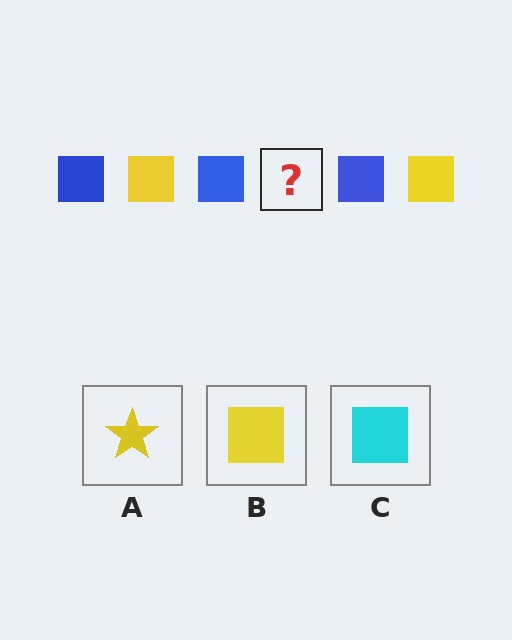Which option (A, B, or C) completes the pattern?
B.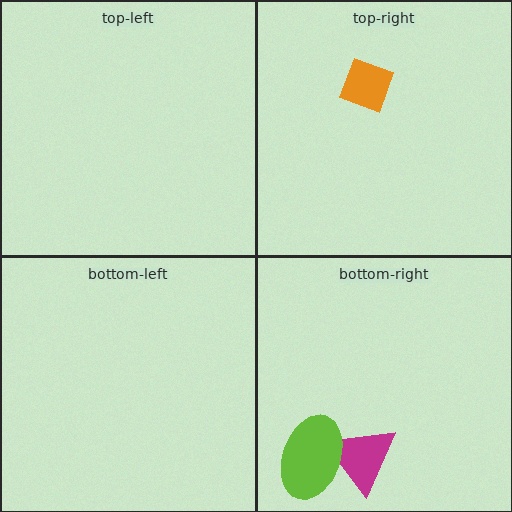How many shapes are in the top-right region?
1.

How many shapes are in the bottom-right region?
2.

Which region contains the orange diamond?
The top-right region.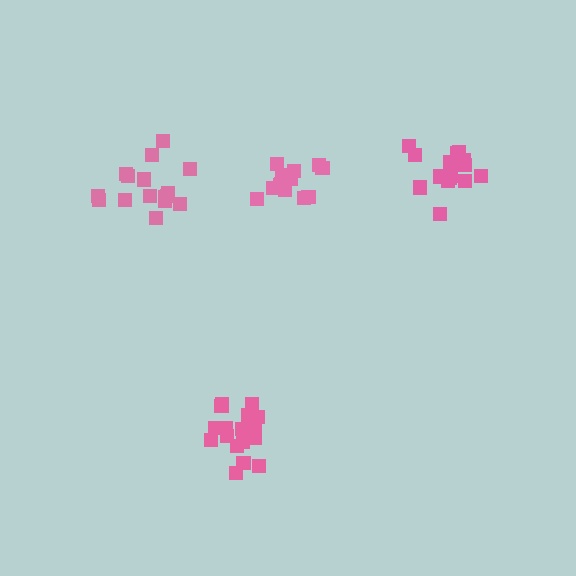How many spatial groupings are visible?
There are 4 spatial groupings.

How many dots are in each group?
Group 1: 17 dots, Group 2: 16 dots, Group 3: 14 dots, Group 4: 16 dots (63 total).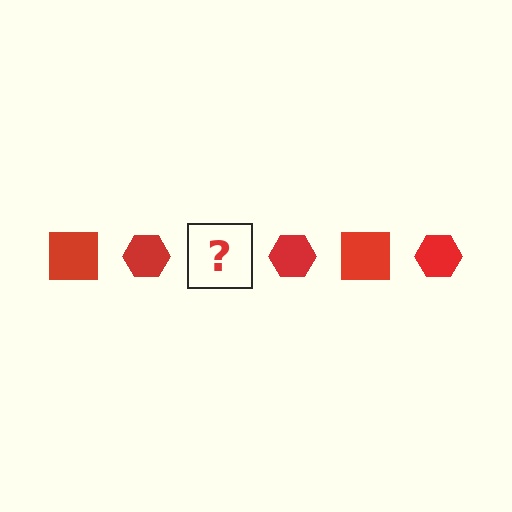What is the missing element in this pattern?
The missing element is a red square.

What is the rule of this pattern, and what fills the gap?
The rule is that the pattern cycles through square, hexagon shapes in red. The gap should be filled with a red square.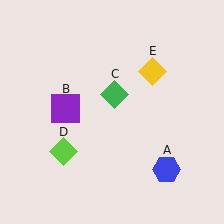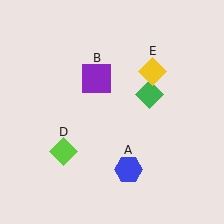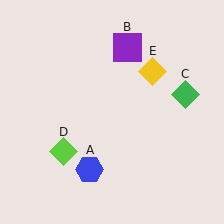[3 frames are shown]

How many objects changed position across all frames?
3 objects changed position: blue hexagon (object A), purple square (object B), green diamond (object C).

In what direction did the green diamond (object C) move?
The green diamond (object C) moved right.